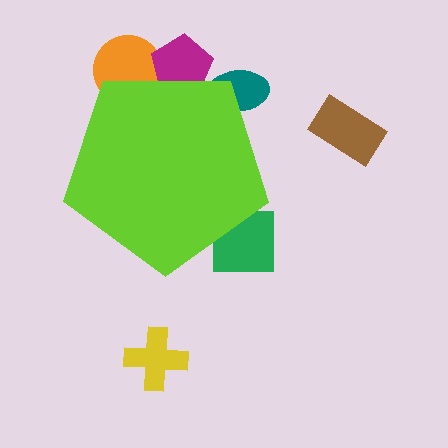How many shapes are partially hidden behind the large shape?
4 shapes are partially hidden.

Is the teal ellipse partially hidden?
Yes, the teal ellipse is partially hidden behind the lime pentagon.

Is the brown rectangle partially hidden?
No, the brown rectangle is fully visible.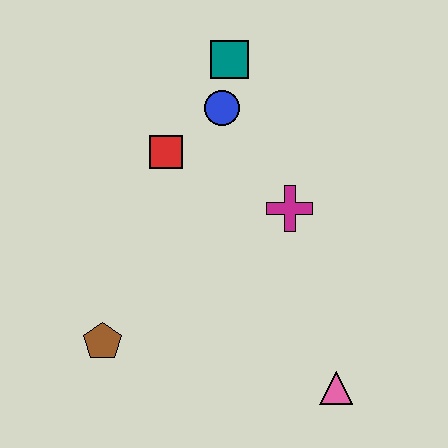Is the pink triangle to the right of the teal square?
Yes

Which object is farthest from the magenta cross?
The brown pentagon is farthest from the magenta cross.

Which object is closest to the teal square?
The blue circle is closest to the teal square.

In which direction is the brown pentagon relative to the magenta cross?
The brown pentagon is to the left of the magenta cross.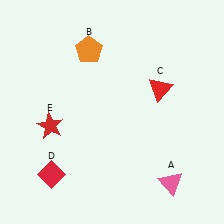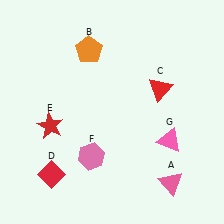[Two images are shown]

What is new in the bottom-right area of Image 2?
A pink triangle (G) was added in the bottom-right area of Image 2.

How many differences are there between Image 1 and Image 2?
There are 2 differences between the two images.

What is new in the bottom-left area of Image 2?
A pink hexagon (F) was added in the bottom-left area of Image 2.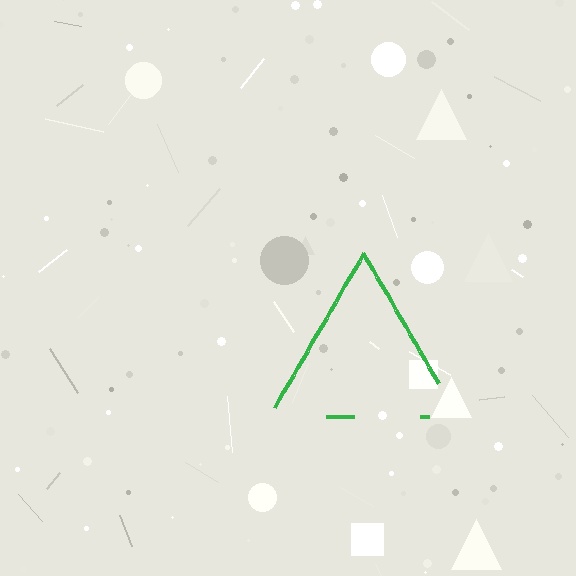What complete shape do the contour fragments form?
The contour fragments form a triangle.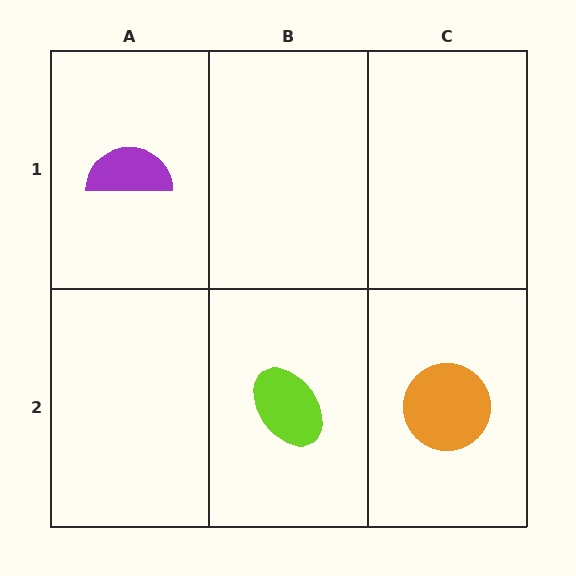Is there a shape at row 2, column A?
No, that cell is empty.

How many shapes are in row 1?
1 shape.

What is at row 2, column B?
A lime ellipse.